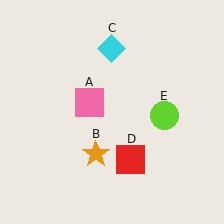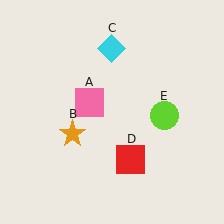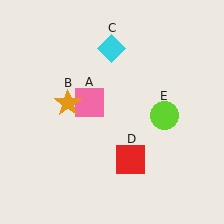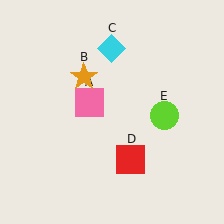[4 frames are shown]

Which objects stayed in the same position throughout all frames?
Pink square (object A) and cyan diamond (object C) and red square (object D) and lime circle (object E) remained stationary.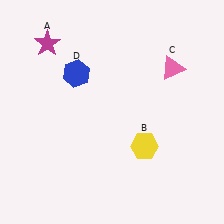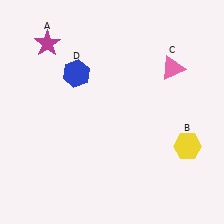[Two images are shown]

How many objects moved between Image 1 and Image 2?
1 object moved between the two images.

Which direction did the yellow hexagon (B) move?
The yellow hexagon (B) moved right.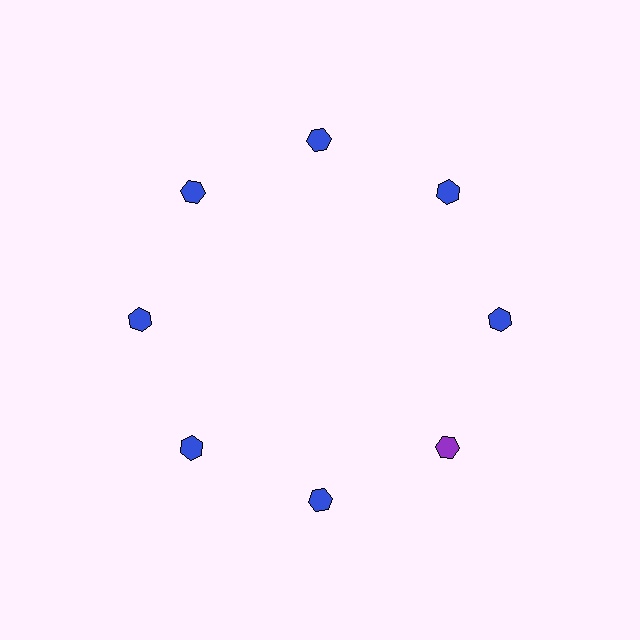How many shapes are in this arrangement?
There are 8 shapes arranged in a ring pattern.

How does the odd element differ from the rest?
It has a different color: purple instead of blue.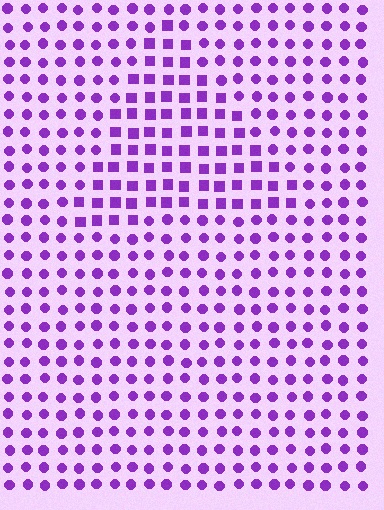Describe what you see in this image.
The image is filled with small purple elements arranged in a uniform grid. A triangle-shaped region contains squares, while the surrounding area contains circles. The boundary is defined purely by the change in element shape.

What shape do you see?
I see a triangle.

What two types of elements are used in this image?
The image uses squares inside the triangle region and circles outside it.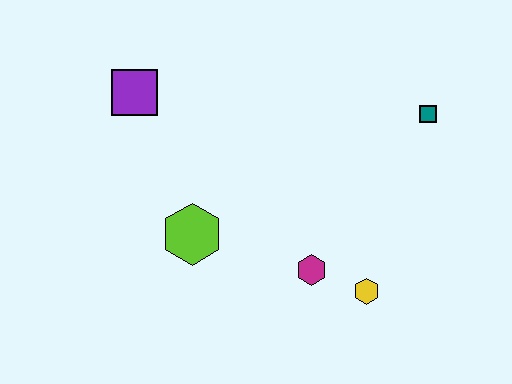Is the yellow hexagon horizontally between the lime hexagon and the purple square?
No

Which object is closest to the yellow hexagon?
The magenta hexagon is closest to the yellow hexagon.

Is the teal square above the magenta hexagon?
Yes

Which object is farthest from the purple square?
The yellow hexagon is farthest from the purple square.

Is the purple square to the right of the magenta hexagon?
No